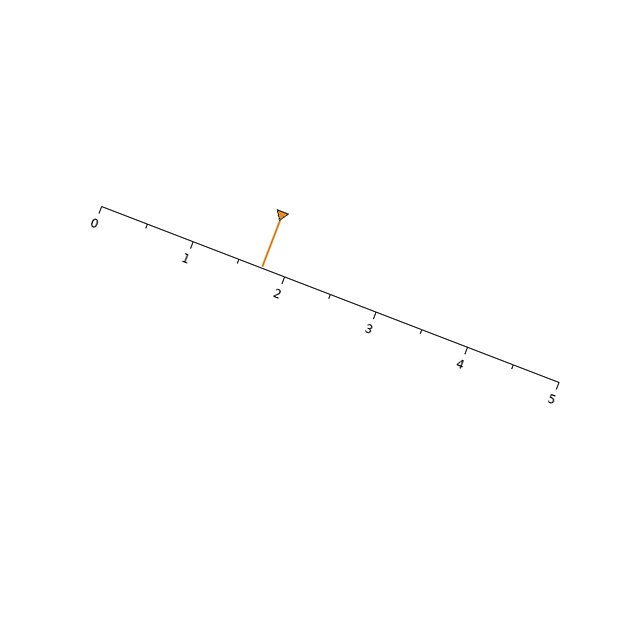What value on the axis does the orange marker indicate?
The marker indicates approximately 1.8.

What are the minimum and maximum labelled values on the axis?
The axis runs from 0 to 5.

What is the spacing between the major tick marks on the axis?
The major ticks are spaced 1 apart.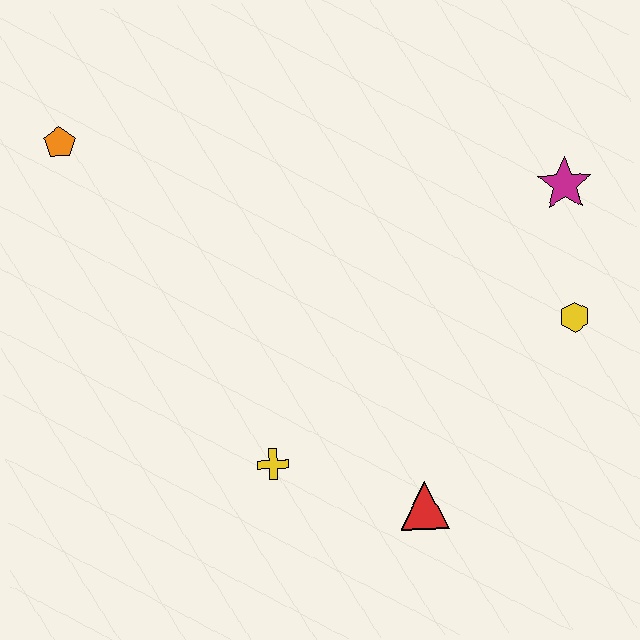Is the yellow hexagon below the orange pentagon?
Yes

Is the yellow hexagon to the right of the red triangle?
Yes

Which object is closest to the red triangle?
The yellow cross is closest to the red triangle.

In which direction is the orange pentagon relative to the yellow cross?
The orange pentagon is above the yellow cross.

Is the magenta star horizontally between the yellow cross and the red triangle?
No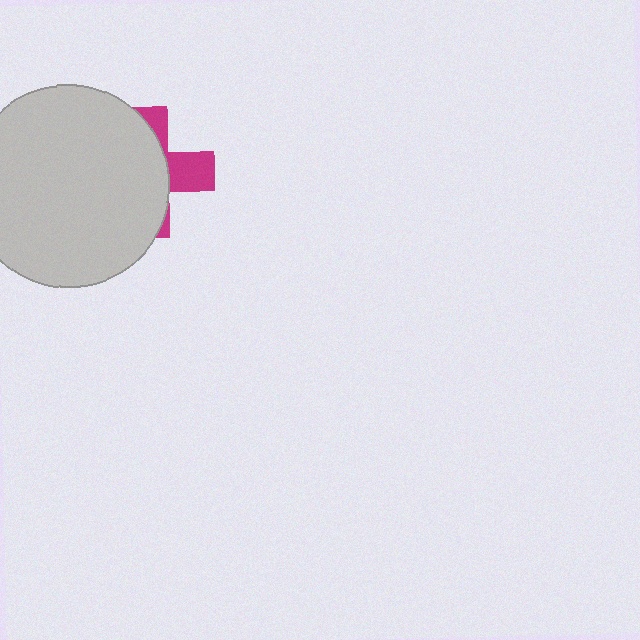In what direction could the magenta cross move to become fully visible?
The magenta cross could move right. That would shift it out from behind the light gray circle entirely.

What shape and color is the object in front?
The object in front is a light gray circle.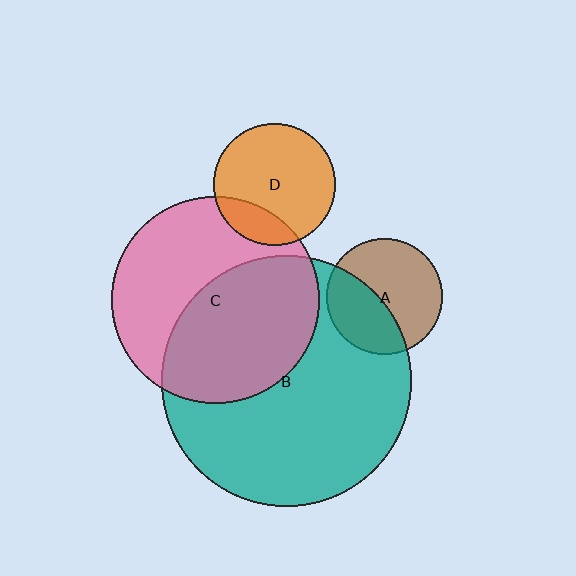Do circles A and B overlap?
Yes.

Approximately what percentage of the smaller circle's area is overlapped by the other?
Approximately 40%.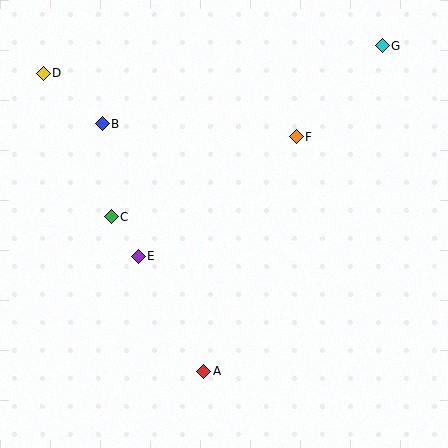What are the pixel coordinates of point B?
Point B is at (102, 124).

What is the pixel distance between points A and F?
The distance between A and F is 252 pixels.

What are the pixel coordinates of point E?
Point E is at (138, 256).